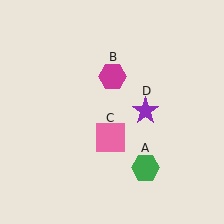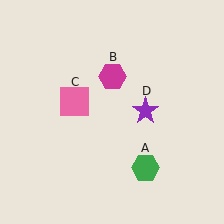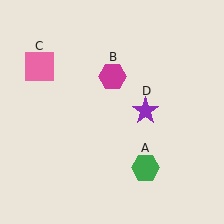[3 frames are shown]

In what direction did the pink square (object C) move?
The pink square (object C) moved up and to the left.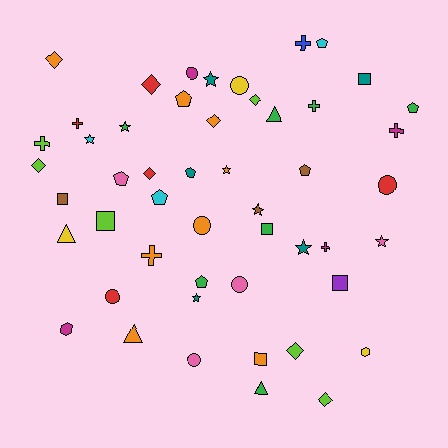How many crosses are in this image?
There are 7 crosses.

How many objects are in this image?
There are 50 objects.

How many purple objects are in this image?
There is 1 purple object.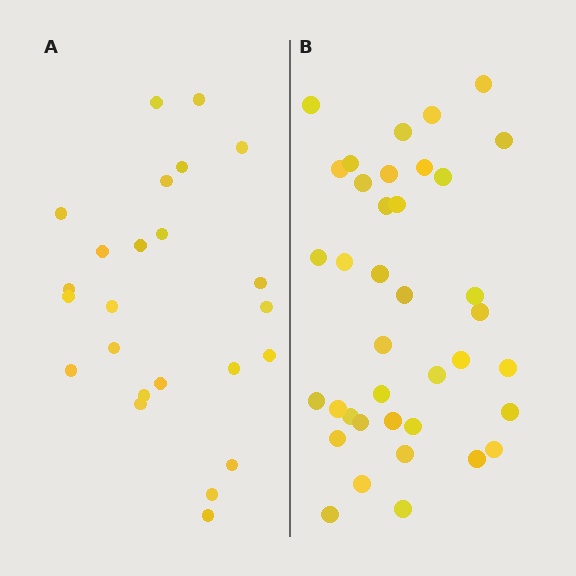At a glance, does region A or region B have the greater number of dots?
Region B (the right region) has more dots.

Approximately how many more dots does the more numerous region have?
Region B has approximately 15 more dots than region A.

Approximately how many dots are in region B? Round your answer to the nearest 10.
About 40 dots. (The exact count is 38, which rounds to 40.)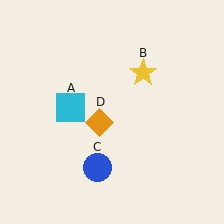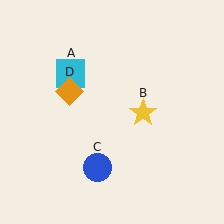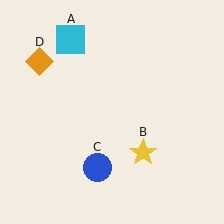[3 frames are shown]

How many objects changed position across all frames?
3 objects changed position: cyan square (object A), yellow star (object B), orange diamond (object D).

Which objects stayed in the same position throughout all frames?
Blue circle (object C) remained stationary.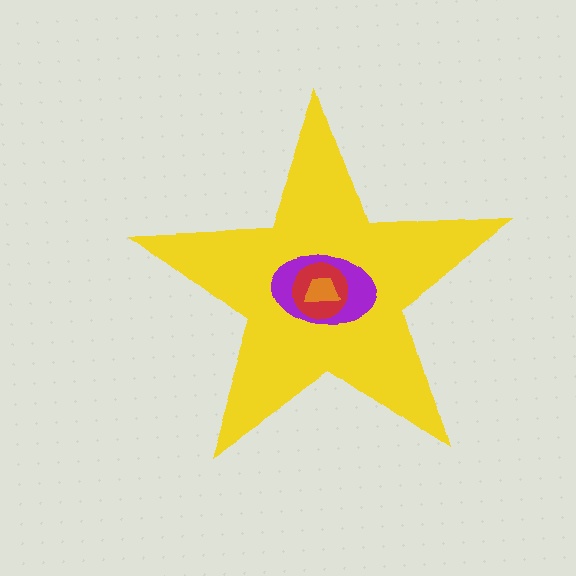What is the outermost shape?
The yellow star.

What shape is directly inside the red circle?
The orange trapezoid.